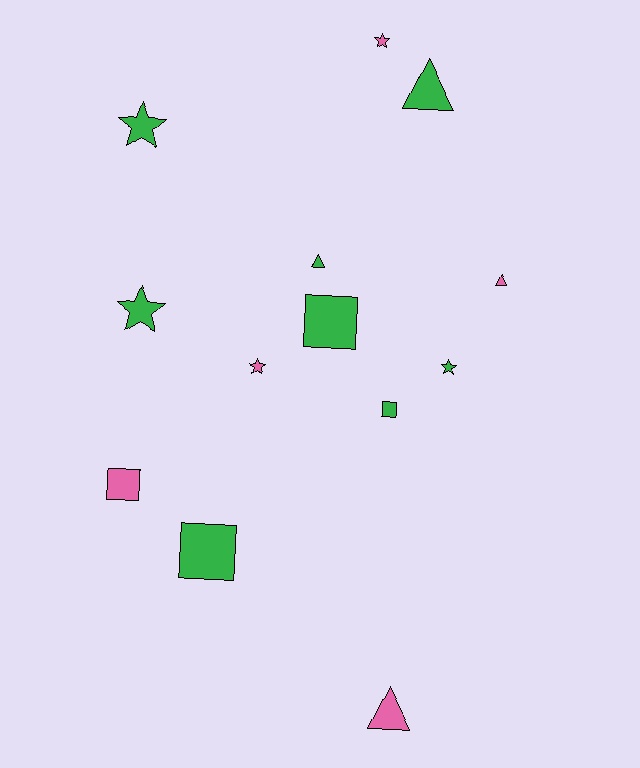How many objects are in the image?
There are 13 objects.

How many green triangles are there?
There are 2 green triangles.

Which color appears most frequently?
Green, with 8 objects.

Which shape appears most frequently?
Star, with 5 objects.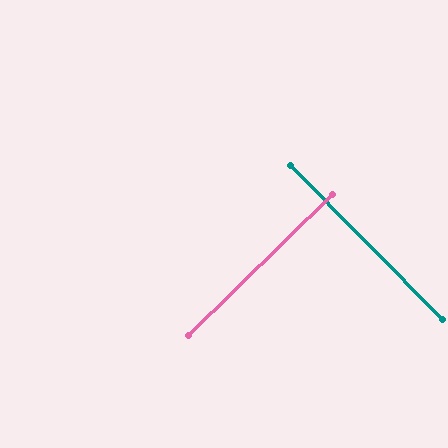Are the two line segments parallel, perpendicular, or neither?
Perpendicular — they meet at approximately 90°.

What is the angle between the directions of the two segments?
Approximately 90 degrees.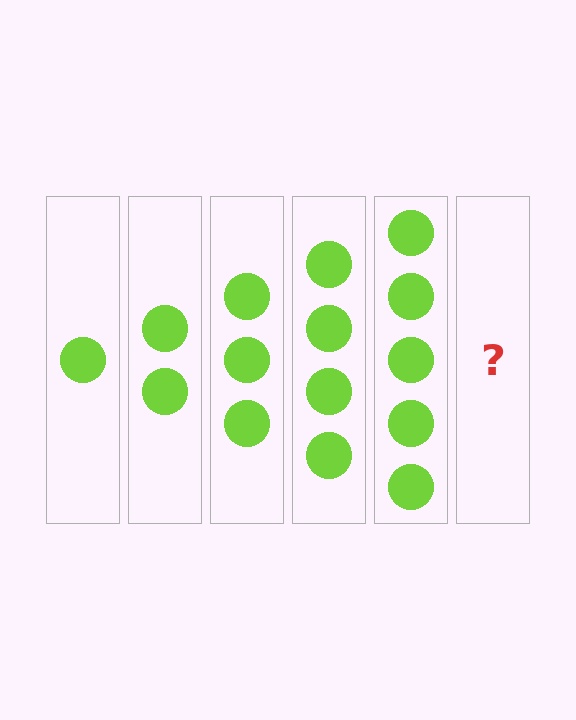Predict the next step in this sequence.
The next step is 6 circles.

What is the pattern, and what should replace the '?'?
The pattern is that each step adds one more circle. The '?' should be 6 circles.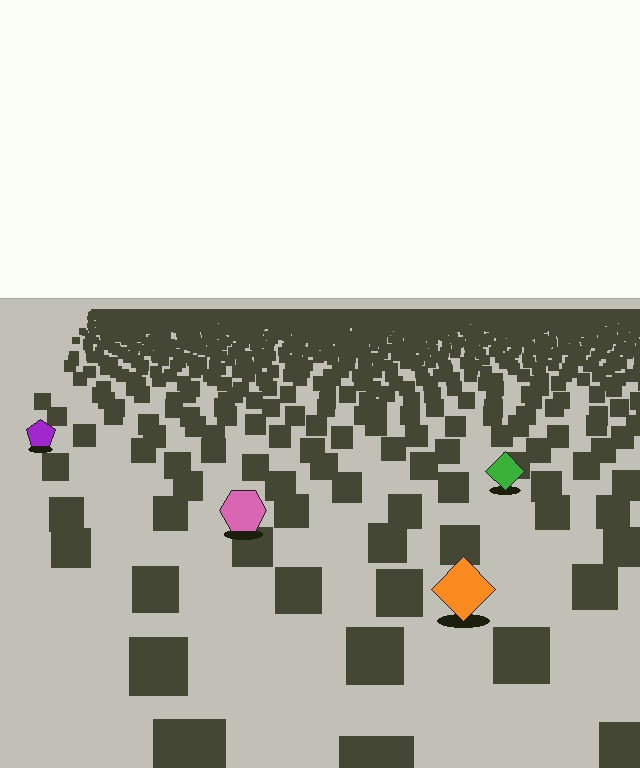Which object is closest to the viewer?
The orange diamond is closest. The texture marks near it are larger and more spread out.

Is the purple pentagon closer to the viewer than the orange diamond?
No. The orange diamond is closer — you can tell from the texture gradient: the ground texture is coarser near it.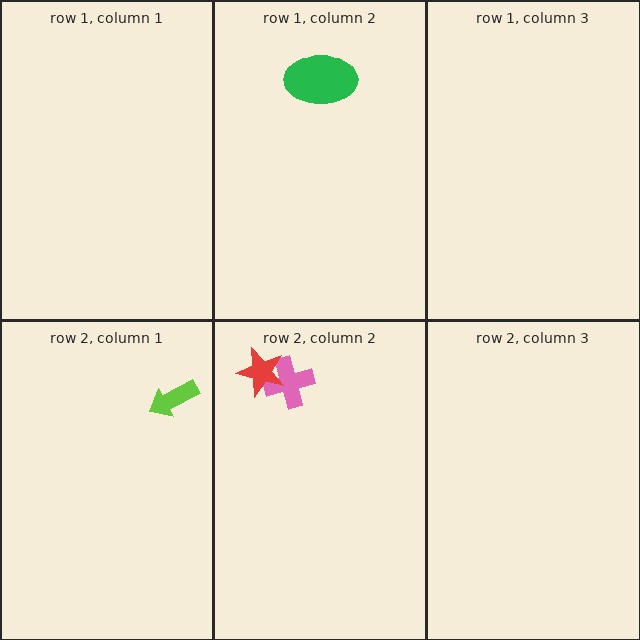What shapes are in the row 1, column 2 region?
The green ellipse.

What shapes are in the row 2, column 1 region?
The lime arrow.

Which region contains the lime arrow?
The row 2, column 1 region.